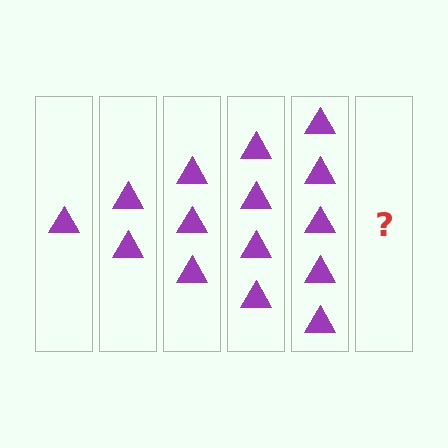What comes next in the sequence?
The next element should be 6 triangles.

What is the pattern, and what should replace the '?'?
The pattern is that each step adds one more triangle. The '?' should be 6 triangles.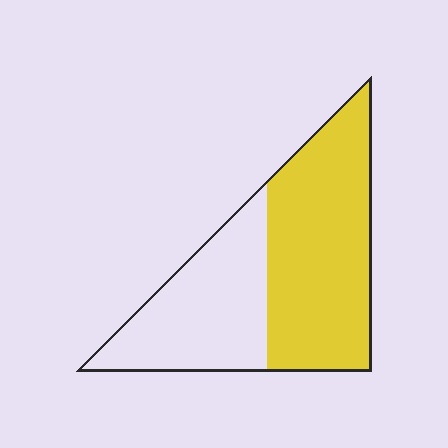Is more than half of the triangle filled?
Yes.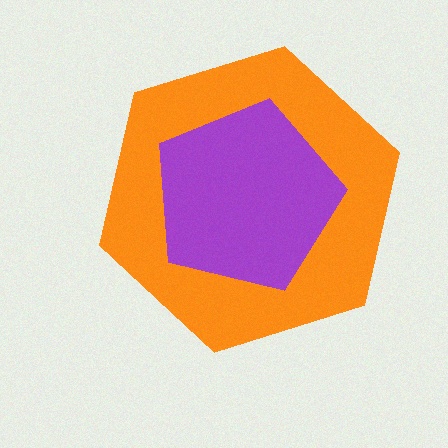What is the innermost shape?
The purple pentagon.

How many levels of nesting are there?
2.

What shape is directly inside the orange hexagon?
The purple pentagon.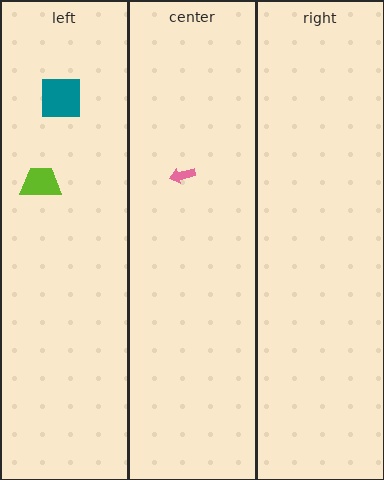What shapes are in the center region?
The pink arrow.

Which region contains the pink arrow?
The center region.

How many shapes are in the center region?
1.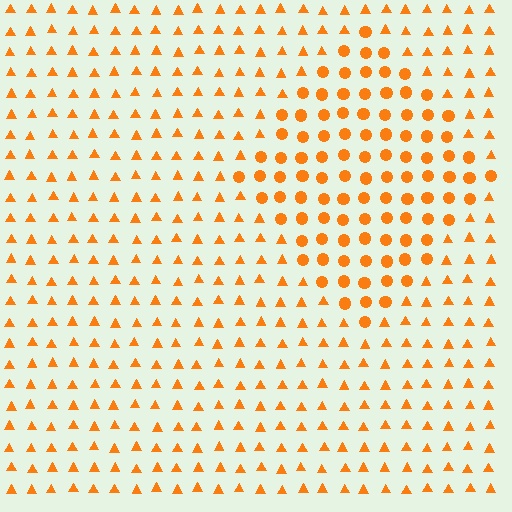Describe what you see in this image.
The image is filled with small orange elements arranged in a uniform grid. A diamond-shaped region contains circles, while the surrounding area contains triangles. The boundary is defined purely by the change in element shape.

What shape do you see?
I see a diamond.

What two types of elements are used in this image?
The image uses circles inside the diamond region and triangles outside it.